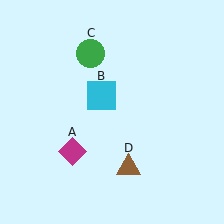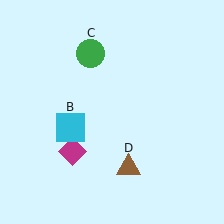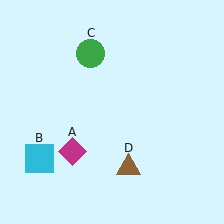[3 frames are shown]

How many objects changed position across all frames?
1 object changed position: cyan square (object B).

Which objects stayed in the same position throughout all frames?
Magenta diamond (object A) and green circle (object C) and brown triangle (object D) remained stationary.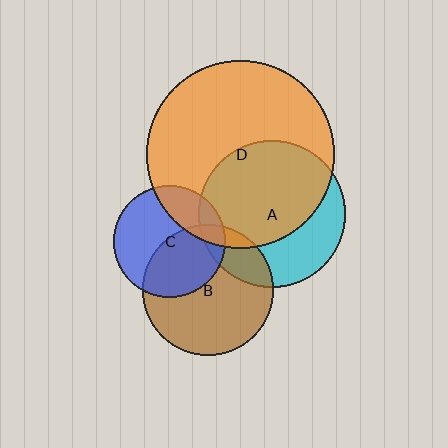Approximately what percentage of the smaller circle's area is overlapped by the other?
Approximately 10%.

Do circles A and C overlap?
Yes.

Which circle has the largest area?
Circle D (orange).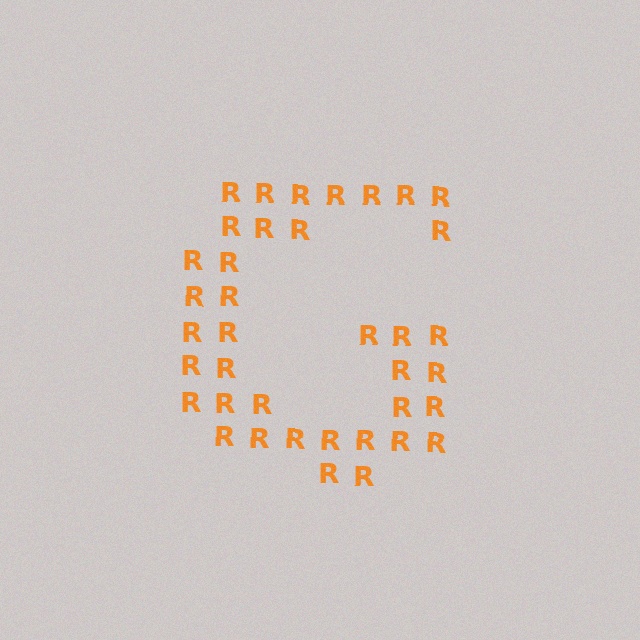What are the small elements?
The small elements are letter R's.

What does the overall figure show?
The overall figure shows the letter G.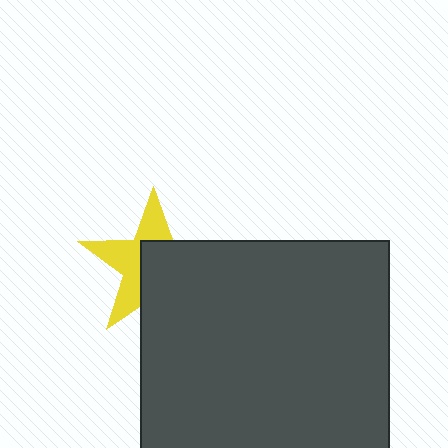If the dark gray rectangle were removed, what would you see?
You would see the complete yellow star.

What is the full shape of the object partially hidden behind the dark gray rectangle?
The partially hidden object is a yellow star.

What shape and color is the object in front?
The object in front is a dark gray rectangle.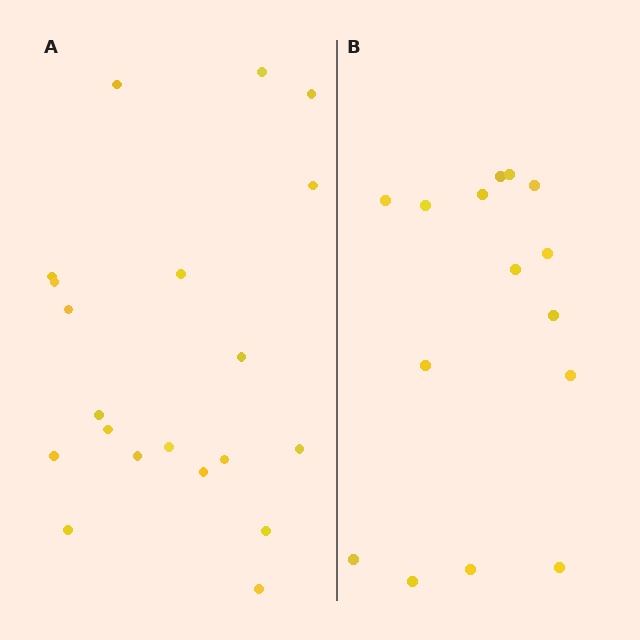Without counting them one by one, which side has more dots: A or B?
Region A (the left region) has more dots.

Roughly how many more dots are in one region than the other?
Region A has about 5 more dots than region B.